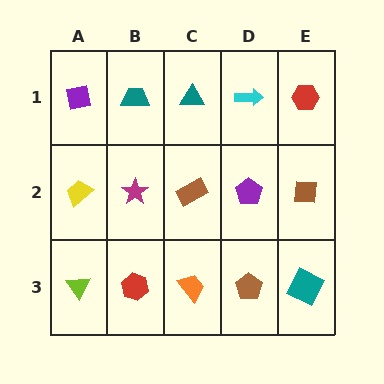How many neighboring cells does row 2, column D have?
4.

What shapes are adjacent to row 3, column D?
A purple pentagon (row 2, column D), an orange trapezoid (row 3, column C), a teal square (row 3, column E).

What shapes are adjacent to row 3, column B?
A magenta star (row 2, column B), a lime triangle (row 3, column A), an orange trapezoid (row 3, column C).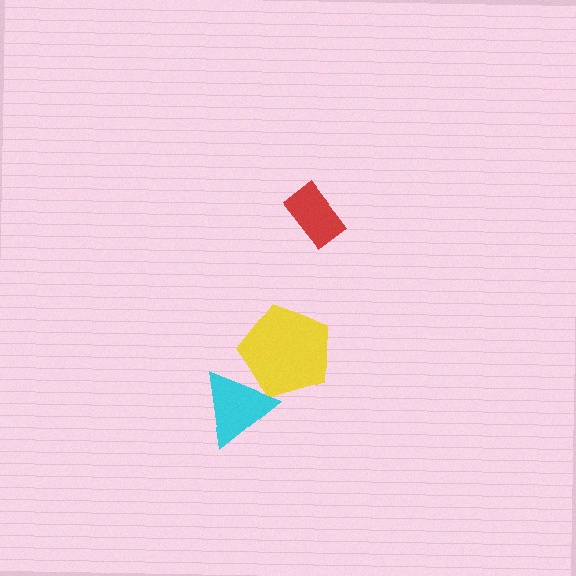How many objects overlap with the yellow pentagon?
1 object overlaps with the yellow pentagon.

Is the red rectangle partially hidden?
No, no other shape covers it.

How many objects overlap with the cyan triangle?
1 object overlaps with the cyan triangle.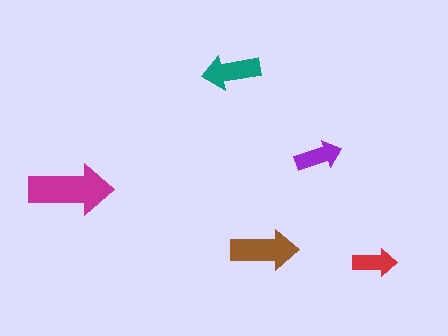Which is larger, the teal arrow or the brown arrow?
The brown one.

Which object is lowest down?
The red arrow is bottommost.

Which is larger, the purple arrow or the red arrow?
The purple one.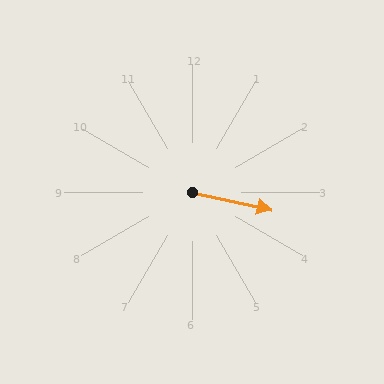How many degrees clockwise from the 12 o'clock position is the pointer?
Approximately 103 degrees.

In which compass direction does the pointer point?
East.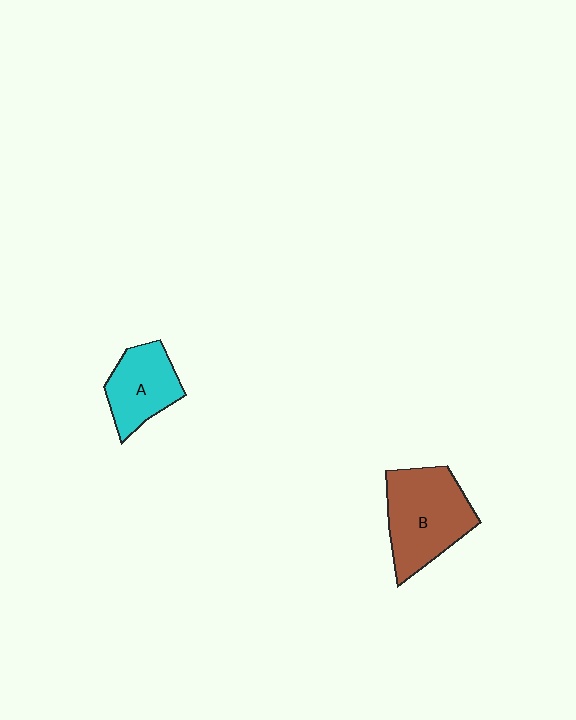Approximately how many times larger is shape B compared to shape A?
Approximately 1.5 times.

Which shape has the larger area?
Shape B (brown).